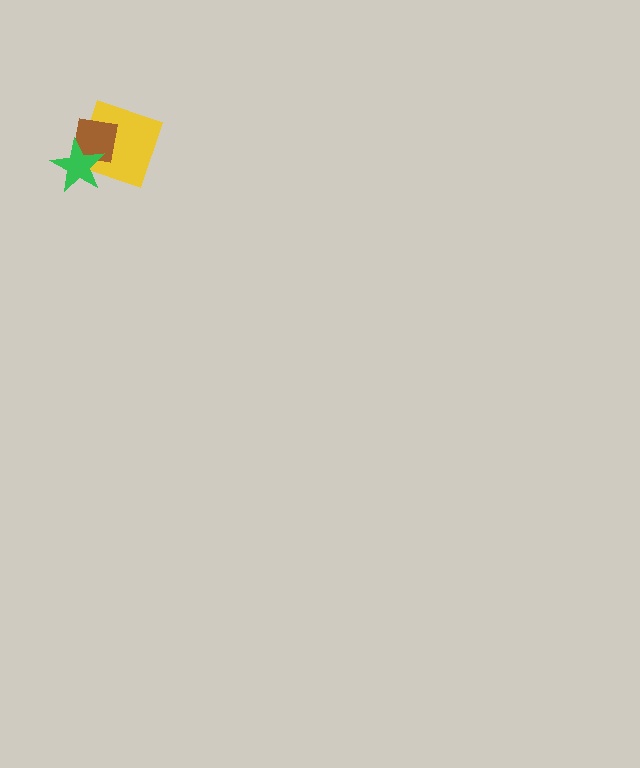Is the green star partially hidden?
No, no other shape covers it.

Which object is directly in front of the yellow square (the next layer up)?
The brown square is directly in front of the yellow square.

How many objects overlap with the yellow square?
2 objects overlap with the yellow square.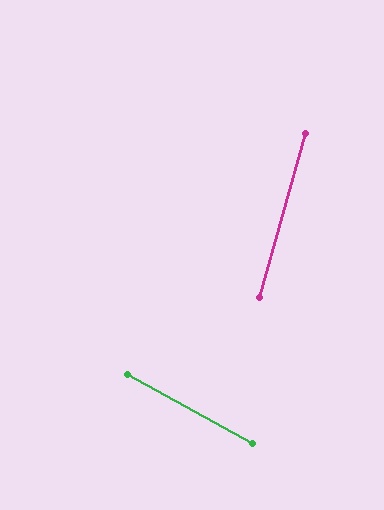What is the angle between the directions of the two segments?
Approximately 77 degrees.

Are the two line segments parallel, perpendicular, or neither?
Neither parallel nor perpendicular — they differ by about 77°.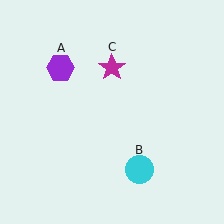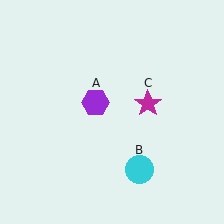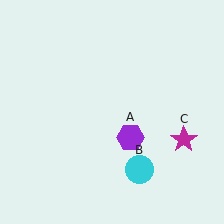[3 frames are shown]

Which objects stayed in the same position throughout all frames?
Cyan circle (object B) remained stationary.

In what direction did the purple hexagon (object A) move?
The purple hexagon (object A) moved down and to the right.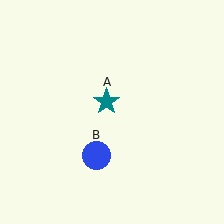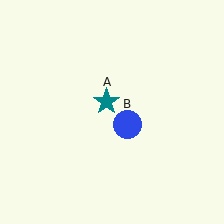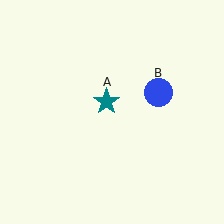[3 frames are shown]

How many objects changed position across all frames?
1 object changed position: blue circle (object B).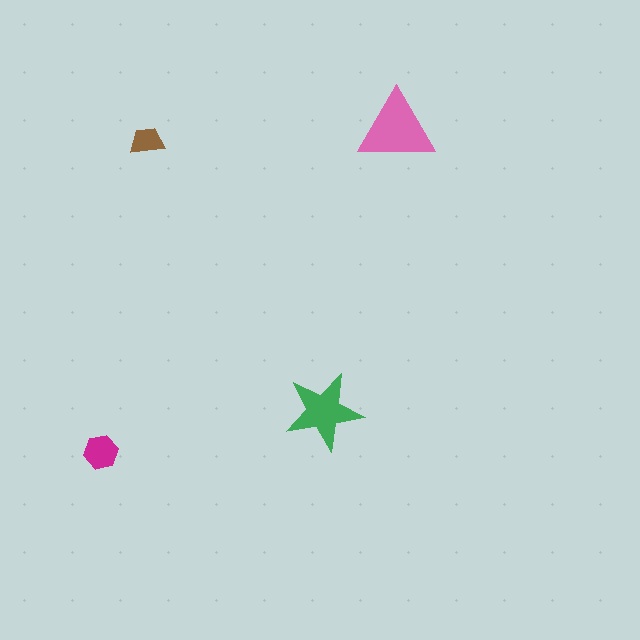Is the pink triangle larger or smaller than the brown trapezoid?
Larger.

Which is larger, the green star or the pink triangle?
The pink triangle.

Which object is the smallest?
The brown trapezoid.